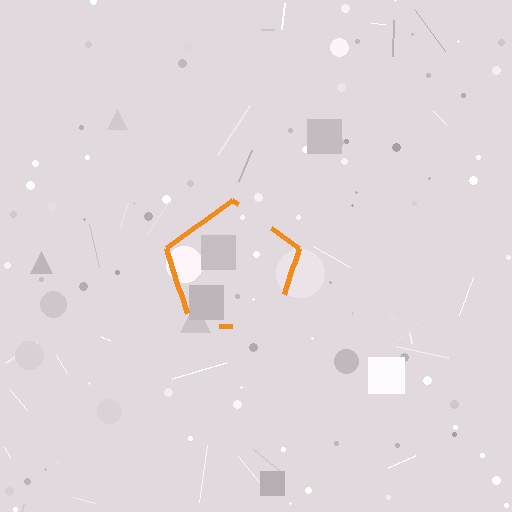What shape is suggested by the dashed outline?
The dashed outline suggests a pentagon.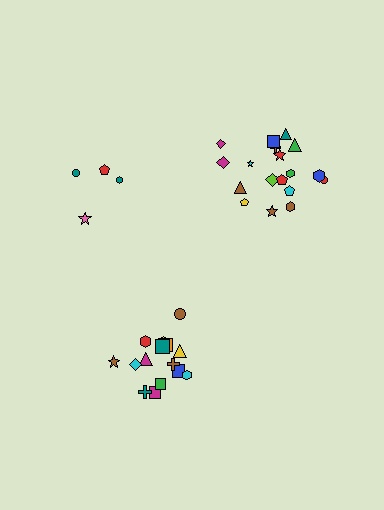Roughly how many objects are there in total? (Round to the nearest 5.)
Roughly 35 objects in total.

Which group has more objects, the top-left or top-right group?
The top-right group.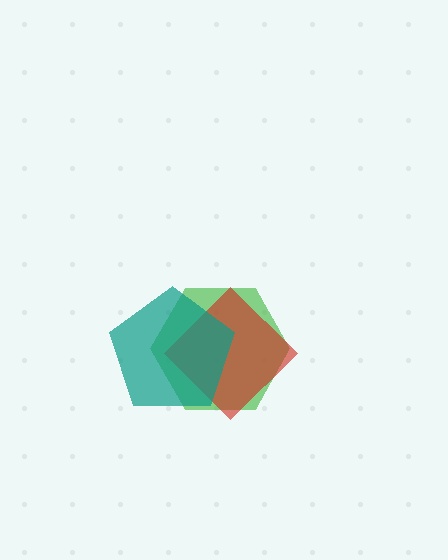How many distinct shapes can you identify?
There are 3 distinct shapes: a green hexagon, a red diamond, a teal pentagon.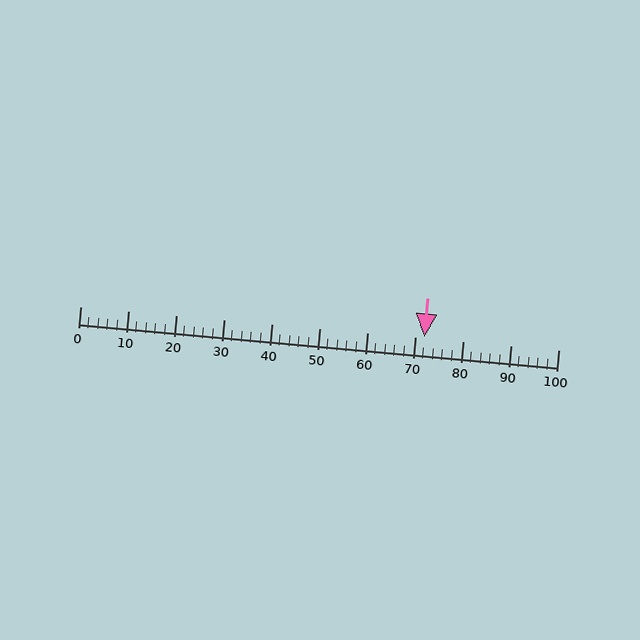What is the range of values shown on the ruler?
The ruler shows values from 0 to 100.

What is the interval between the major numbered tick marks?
The major tick marks are spaced 10 units apart.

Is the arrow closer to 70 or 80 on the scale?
The arrow is closer to 70.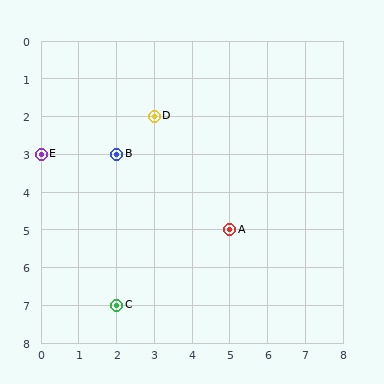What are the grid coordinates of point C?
Point C is at grid coordinates (2, 7).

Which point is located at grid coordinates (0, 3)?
Point E is at (0, 3).